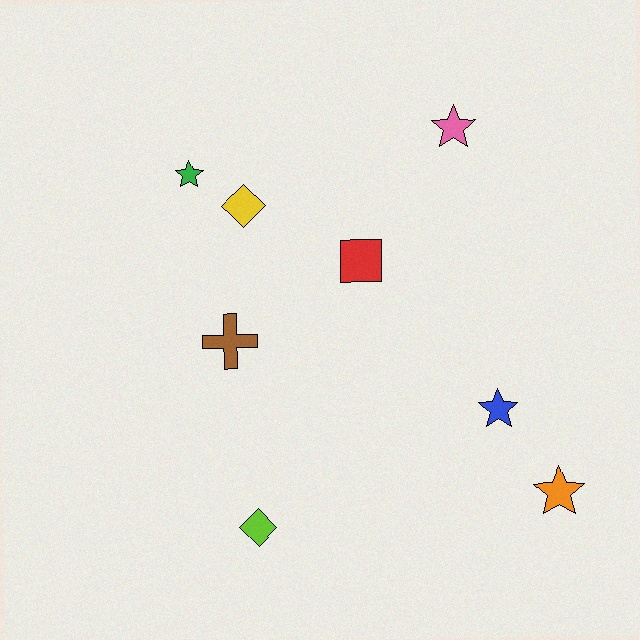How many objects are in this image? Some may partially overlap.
There are 8 objects.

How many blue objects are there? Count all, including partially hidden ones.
There is 1 blue object.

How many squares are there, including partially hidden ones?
There is 1 square.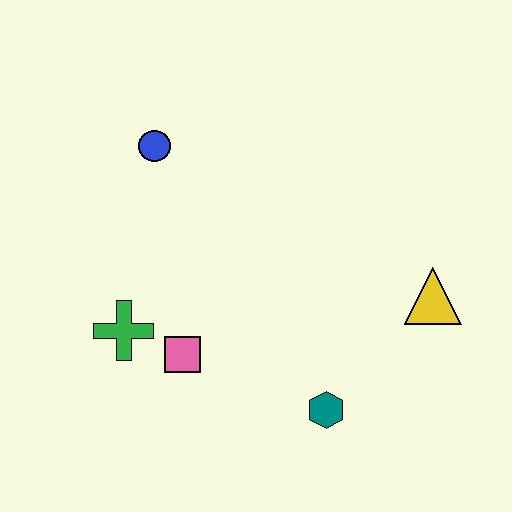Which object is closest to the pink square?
The green cross is closest to the pink square.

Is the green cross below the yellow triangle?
Yes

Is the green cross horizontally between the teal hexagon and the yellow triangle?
No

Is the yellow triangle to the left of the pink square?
No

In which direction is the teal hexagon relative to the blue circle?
The teal hexagon is below the blue circle.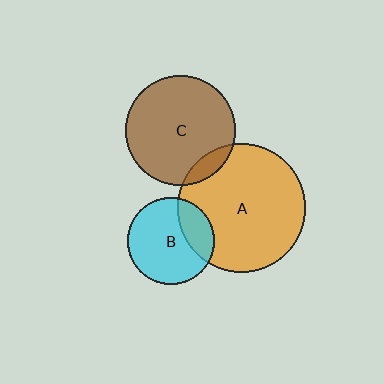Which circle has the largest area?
Circle A (orange).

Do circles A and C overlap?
Yes.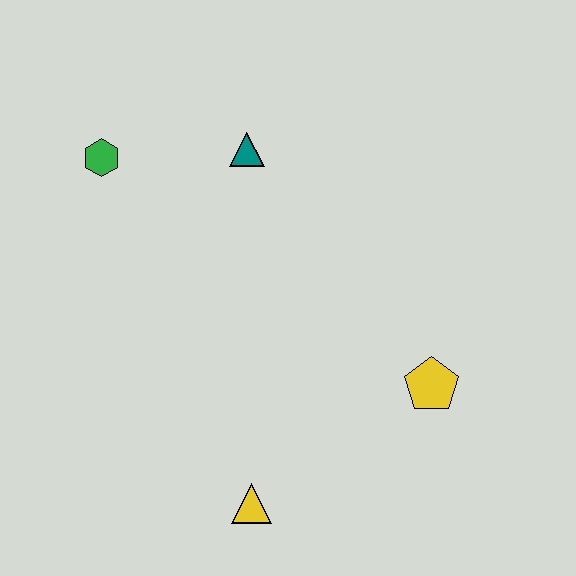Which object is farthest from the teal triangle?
The yellow triangle is farthest from the teal triangle.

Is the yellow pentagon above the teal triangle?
No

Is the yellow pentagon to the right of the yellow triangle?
Yes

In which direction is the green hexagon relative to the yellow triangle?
The green hexagon is above the yellow triangle.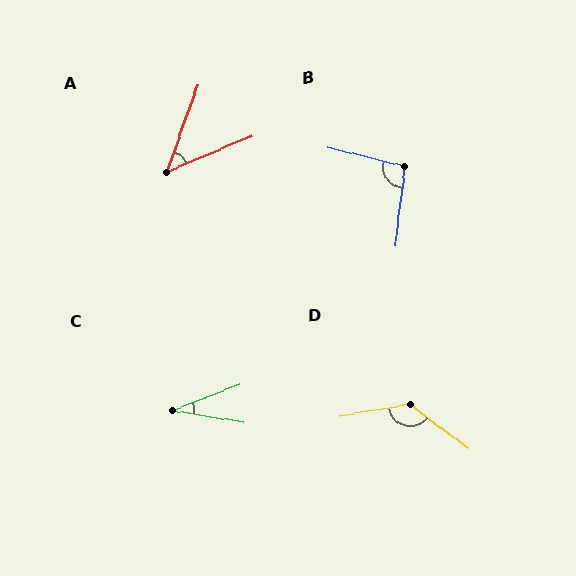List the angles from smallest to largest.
C (31°), A (47°), B (97°), D (133°).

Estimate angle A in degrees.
Approximately 47 degrees.